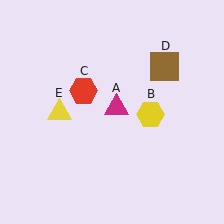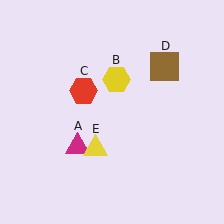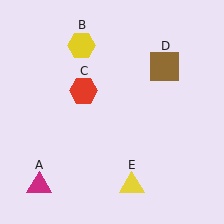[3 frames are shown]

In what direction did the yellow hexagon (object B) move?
The yellow hexagon (object B) moved up and to the left.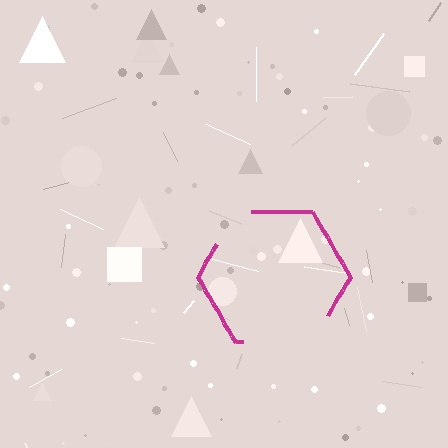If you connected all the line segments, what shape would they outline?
They would outline a hexagon.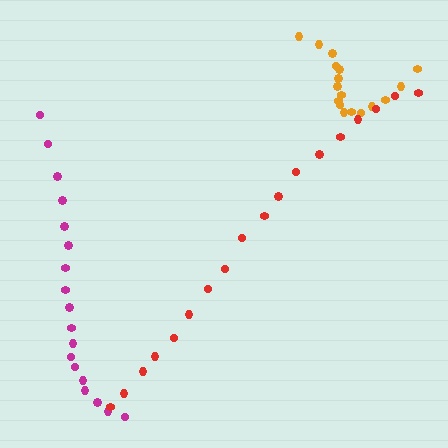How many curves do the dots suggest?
There are 3 distinct paths.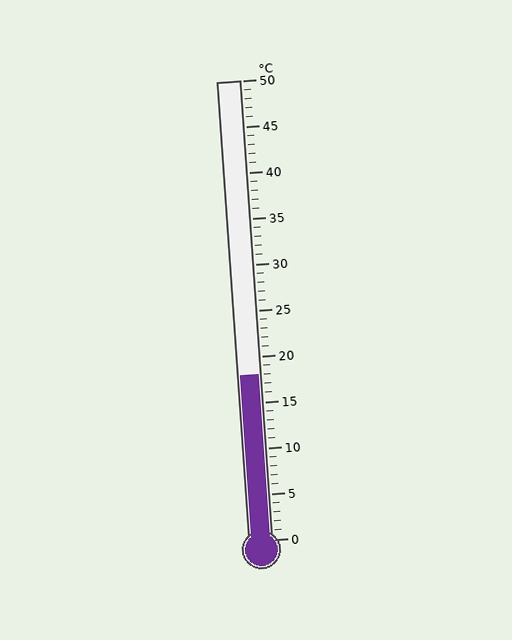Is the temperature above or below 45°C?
The temperature is below 45°C.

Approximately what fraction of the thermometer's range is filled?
The thermometer is filled to approximately 35% of its range.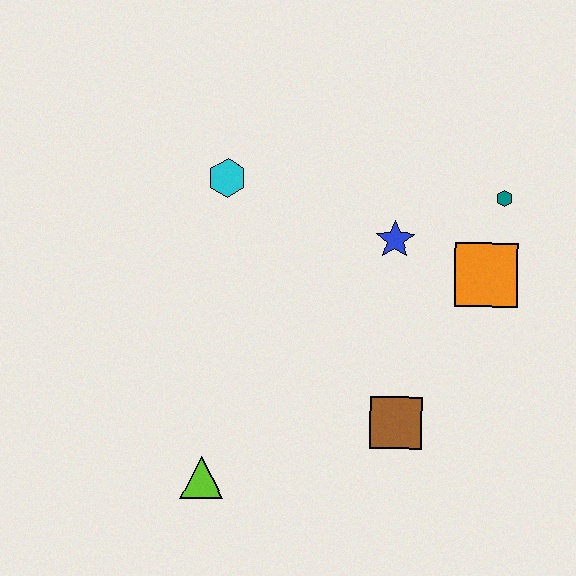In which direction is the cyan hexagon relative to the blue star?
The cyan hexagon is to the left of the blue star.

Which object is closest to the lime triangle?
The brown square is closest to the lime triangle.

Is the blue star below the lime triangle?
No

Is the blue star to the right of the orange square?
No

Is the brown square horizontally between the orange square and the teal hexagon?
No